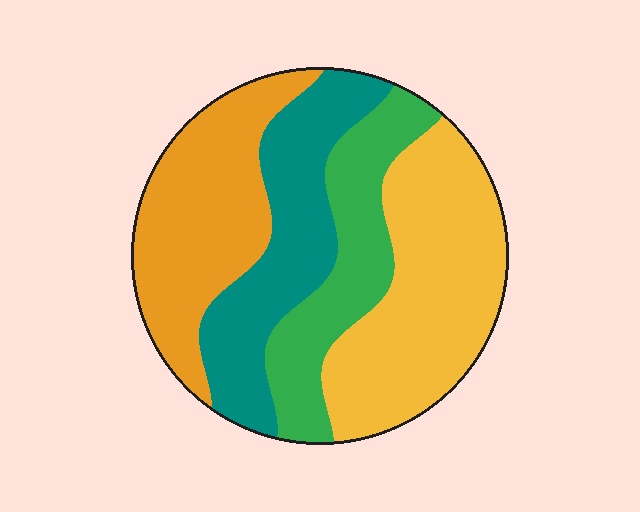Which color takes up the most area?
Yellow, at roughly 30%.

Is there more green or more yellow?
Yellow.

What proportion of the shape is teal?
Teal covers roughly 25% of the shape.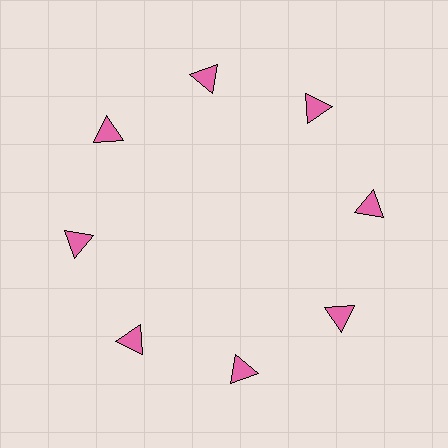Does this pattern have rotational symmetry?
Yes, this pattern has 8-fold rotational symmetry. It looks the same after rotating 45 degrees around the center.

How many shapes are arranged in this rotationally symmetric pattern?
There are 8 shapes, arranged in 8 groups of 1.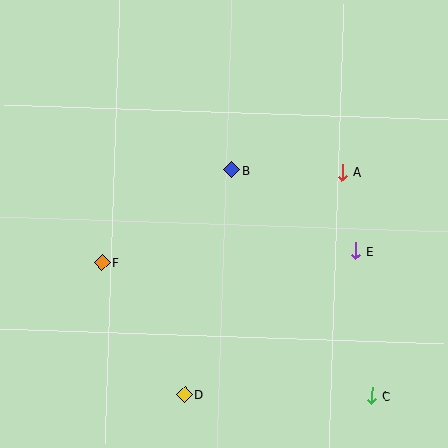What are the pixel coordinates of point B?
Point B is at (232, 170).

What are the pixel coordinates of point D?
Point D is at (184, 395).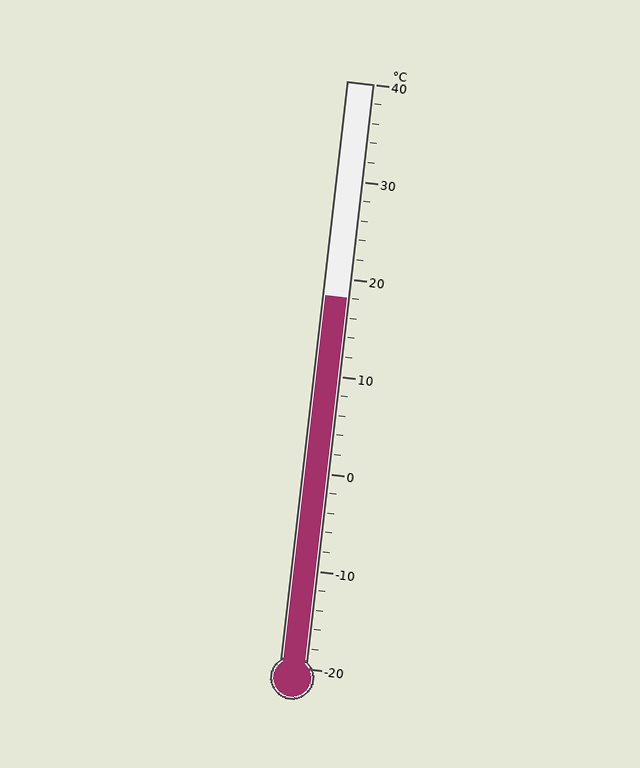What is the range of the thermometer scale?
The thermometer scale ranges from -20°C to 40°C.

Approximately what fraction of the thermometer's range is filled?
The thermometer is filled to approximately 65% of its range.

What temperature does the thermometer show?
The thermometer shows approximately 18°C.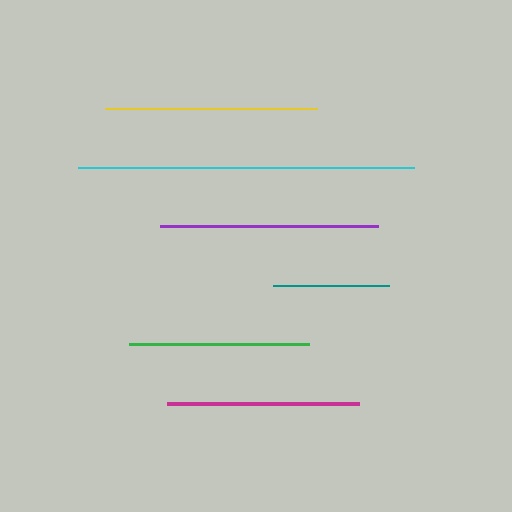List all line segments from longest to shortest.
From longest to shortest: cyan, purple, yellow, magenta, green, teal.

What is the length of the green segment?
The green segment is approximately 180 pixels long.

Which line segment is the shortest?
The teal line is the shortest at approximately 116 pixels.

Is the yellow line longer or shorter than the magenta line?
The yellow line is longer than the magenta line.